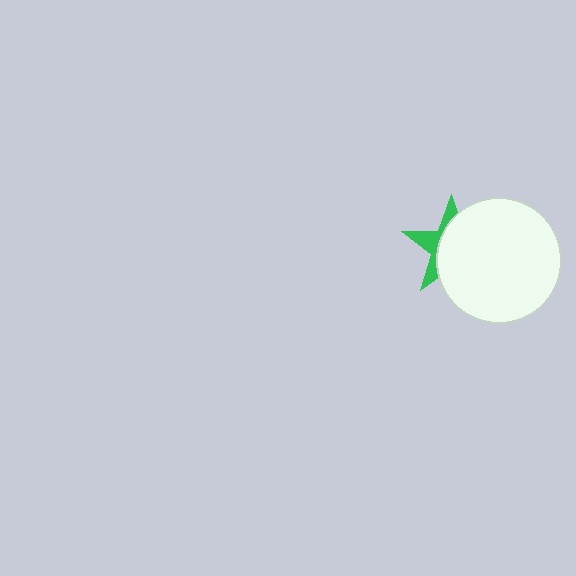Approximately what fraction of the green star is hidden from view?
Roughly 66% of the green star is hidden behind the white circle.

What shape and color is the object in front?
The object in front is a white circle.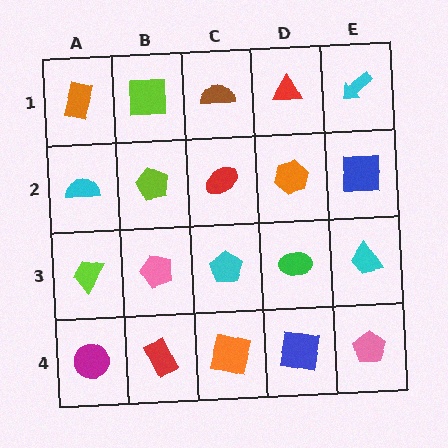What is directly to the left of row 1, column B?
An orange rectangle.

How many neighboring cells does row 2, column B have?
4.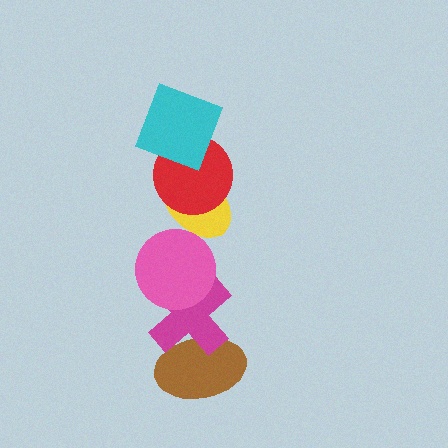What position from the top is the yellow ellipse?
The yellow ellipse is 3rd from the top.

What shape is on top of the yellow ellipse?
The red circle is on top of the yellow ellipse.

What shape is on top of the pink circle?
The yellow ellipse is on top of the pink circle.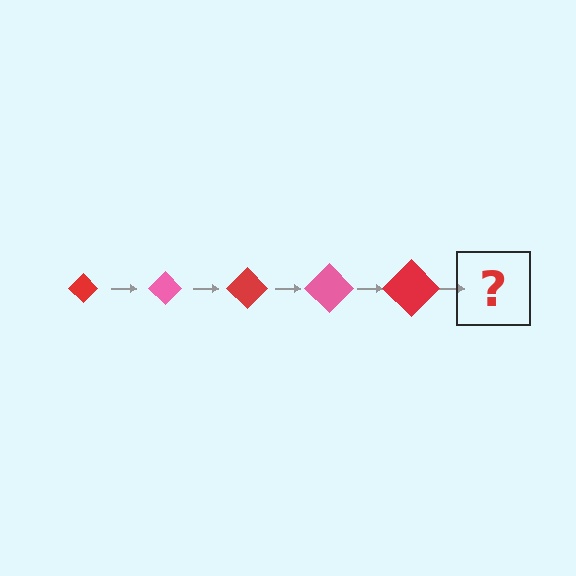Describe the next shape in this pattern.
It should be a pink diamond, larger than the previous one.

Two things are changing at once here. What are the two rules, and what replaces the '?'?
The two rules are that the diamond grows larger each step and the color cycles through red and pink. The '?' should be a pink diamond, larger than the previous one.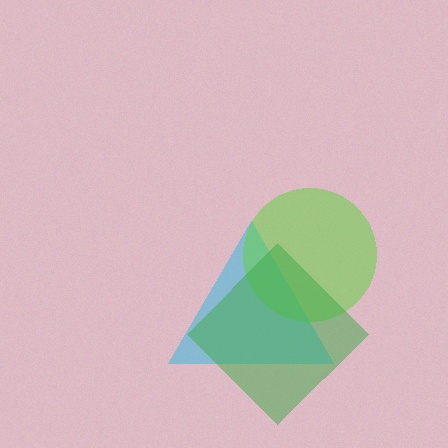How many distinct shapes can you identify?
There are 3 distinct shapes: a cyan triangle, a lime circle, a green diamond.